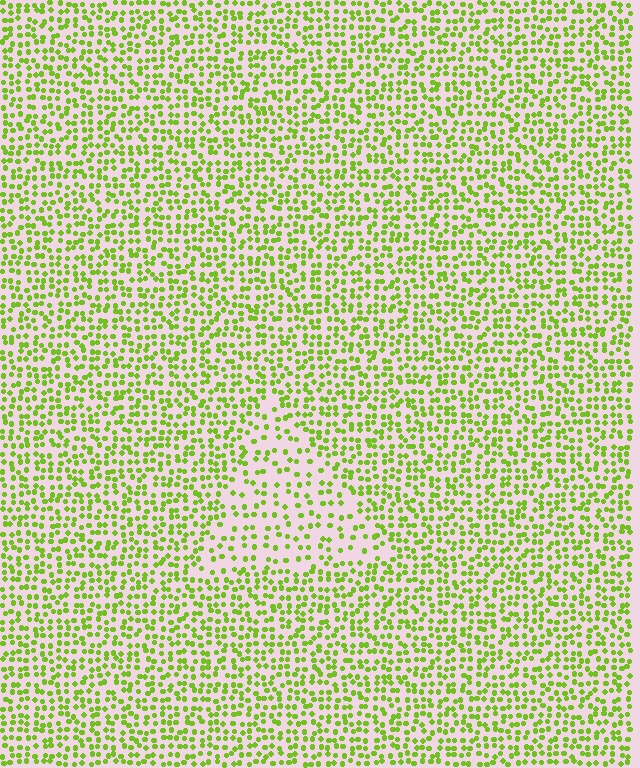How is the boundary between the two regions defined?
The boundary is defined by a change in element density (approximately 1.9x ratio). All elements are the same color, size, and shape.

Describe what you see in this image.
The image contains small lime elements arranged at two different densities. A triangle-shaped region is visible where the elements are less densely packed than the surrounding area.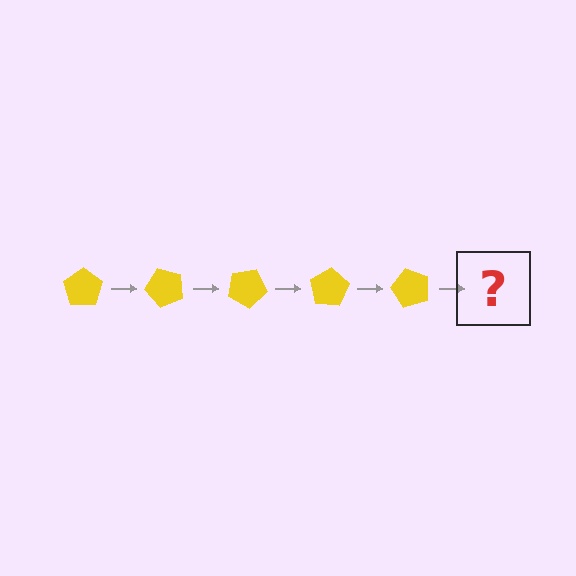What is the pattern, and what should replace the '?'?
The pattern is that the pentagon rotates 50 degrees each step. The '?' should be a yellow pentagon rotated 250 degrees.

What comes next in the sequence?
The next element should be a yellow pentagon rotated 250 degrees.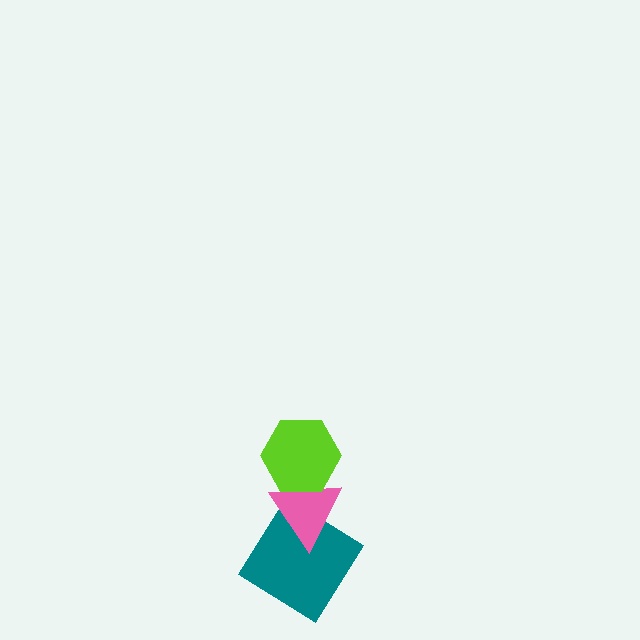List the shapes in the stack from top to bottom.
From top to bottom: the lime hexagon, the pink triangle, the teal diamond.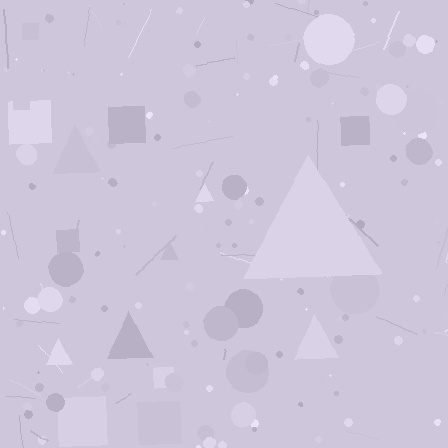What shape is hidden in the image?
A triangle is hidden in the image.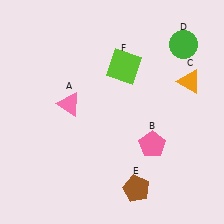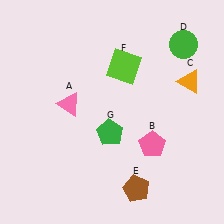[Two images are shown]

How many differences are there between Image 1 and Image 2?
There is 1 difference between the two images.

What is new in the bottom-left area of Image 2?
A green pentagon (G) was added in the bottom-left area of Image 2.